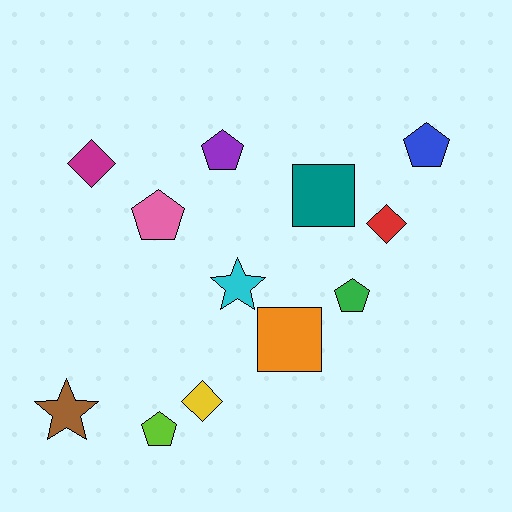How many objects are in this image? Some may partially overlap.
There are 12 objects.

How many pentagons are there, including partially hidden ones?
There are 5 pentagons.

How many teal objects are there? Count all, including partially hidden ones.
There is 1 teal object.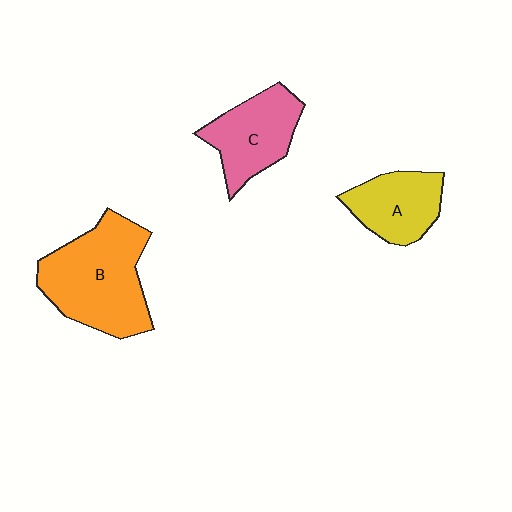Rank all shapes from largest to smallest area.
From largest to smallest: B (orange), C (pink), A (yellow).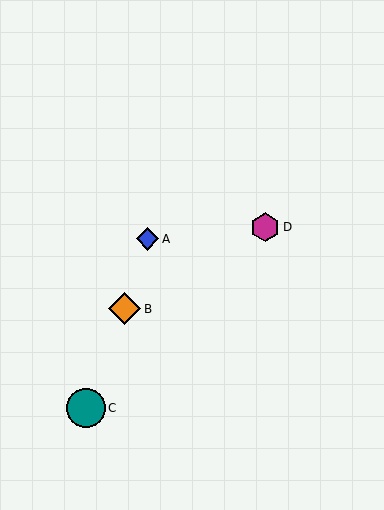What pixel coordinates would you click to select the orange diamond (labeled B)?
Click at (125, 309) to select the orange diamond B.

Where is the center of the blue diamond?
The center of the blue diamond is at (148, 239).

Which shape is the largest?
The teal circle (labeled C) is the largest.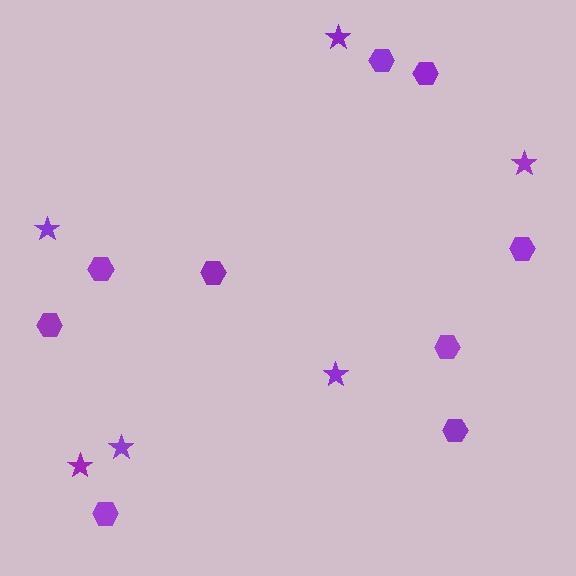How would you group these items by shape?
There are 2 groups: one group of hexagons (9) and one group of stars (6).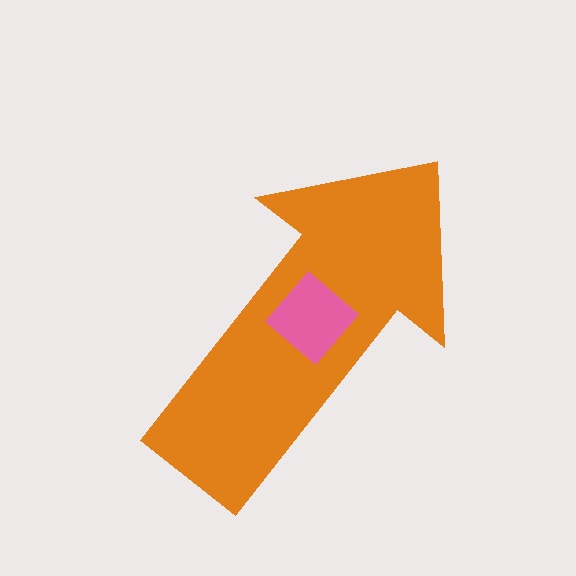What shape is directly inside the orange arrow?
The pink diamond.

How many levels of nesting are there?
2.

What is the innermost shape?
The pink diamond.